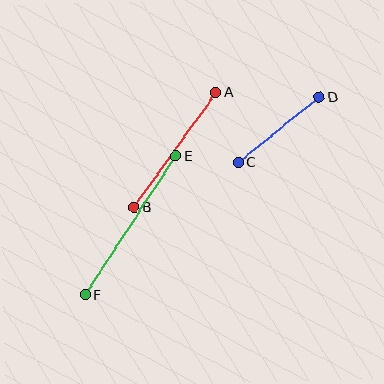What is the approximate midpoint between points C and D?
The midpoint is at approximately (279, 130) pixels.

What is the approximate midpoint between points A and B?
The midpoint is at approximately (175, 150) pixels.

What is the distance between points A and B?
The distance is approximately 141 pixels.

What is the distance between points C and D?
The distance is approximately 104 pixels.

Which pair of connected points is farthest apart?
Points E and F are farthest apart.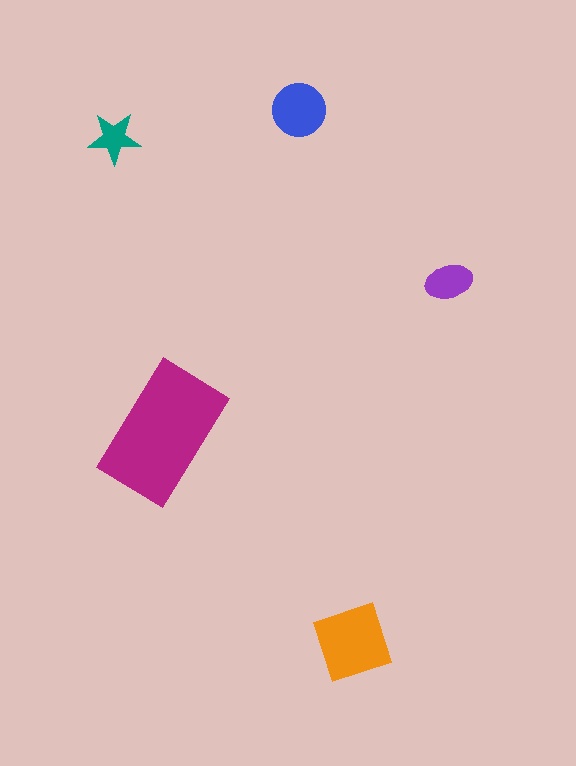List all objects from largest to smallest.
The magenta rectangle, the orange square, the blue circle, the purple ellipse, the teal star.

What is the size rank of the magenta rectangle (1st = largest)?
1st.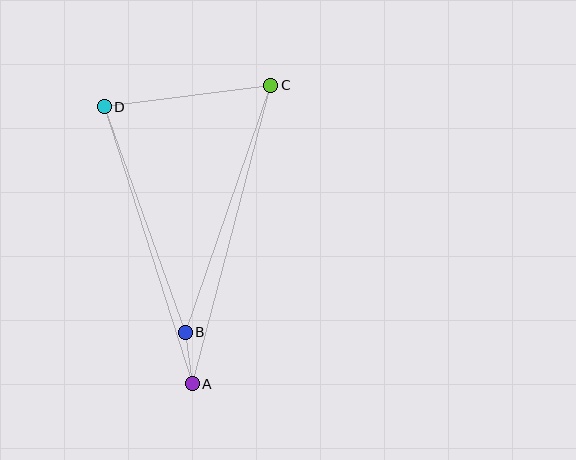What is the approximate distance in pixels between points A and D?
The distance between A and D is approximately 291 pixels.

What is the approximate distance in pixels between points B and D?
The distance between B and D is approximately 239 pixels.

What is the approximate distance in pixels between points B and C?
The distance between B and C is approximately 261 pixels.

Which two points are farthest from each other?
Points A and C are farthest from each other.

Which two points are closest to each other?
Points A and B are closest to each other.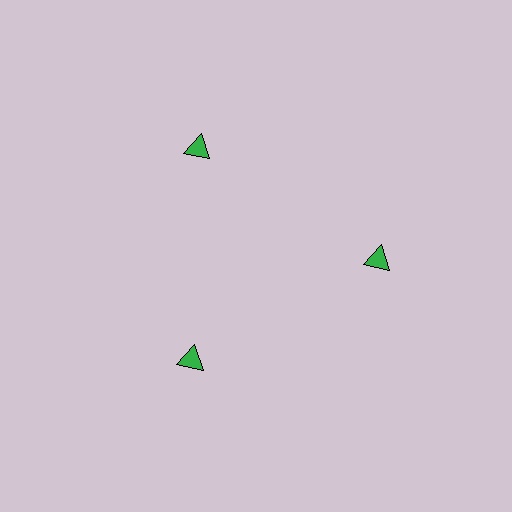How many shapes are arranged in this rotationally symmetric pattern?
There are 3 shapes, arranged in 3 groups of 1.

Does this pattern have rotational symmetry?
Yes, this pattern has 3-fold rotational symmetry. It looks the same after rotating 120 degrees around the center.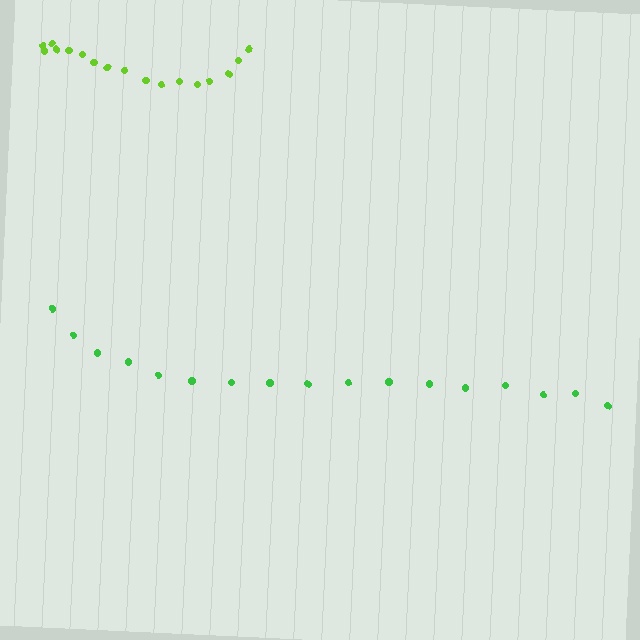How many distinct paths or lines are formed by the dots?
There are 2 distinct paths.